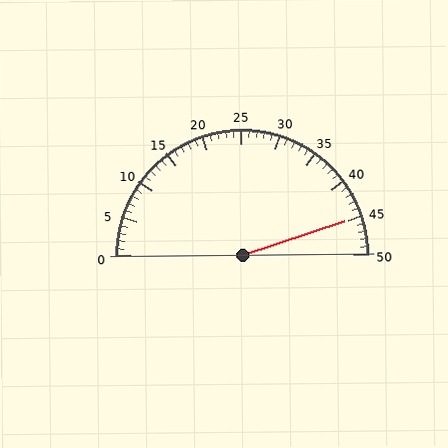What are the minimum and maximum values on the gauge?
The gauge ranges from 0 to 50.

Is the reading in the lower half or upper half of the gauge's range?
The reading is in the upper half of the range (0 to 50).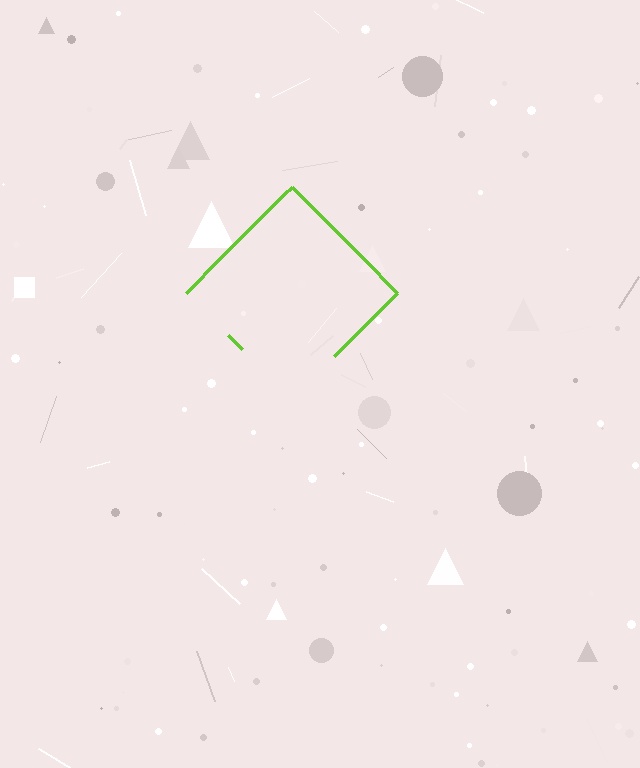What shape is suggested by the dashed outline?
The dashed outline suggests a diamond.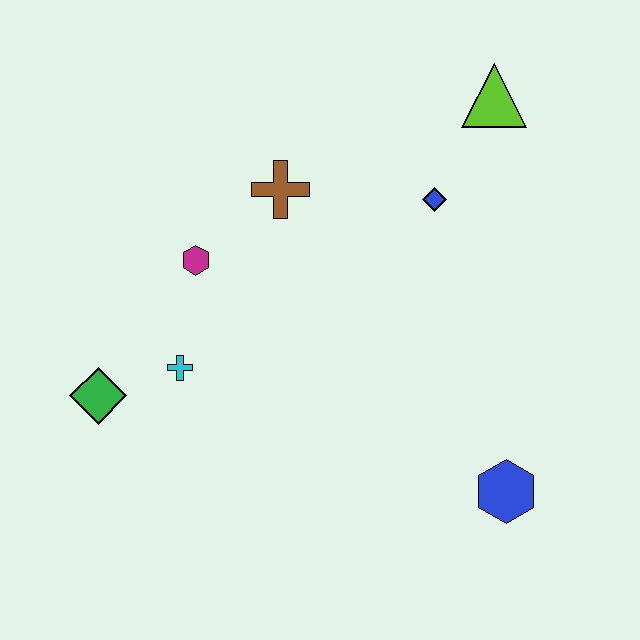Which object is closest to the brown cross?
The magenta hexagon is closest to the brown cross.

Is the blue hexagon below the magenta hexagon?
Yes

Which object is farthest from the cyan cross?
The lime triangle is farthest from the cyan cross.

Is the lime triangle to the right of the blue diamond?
Yes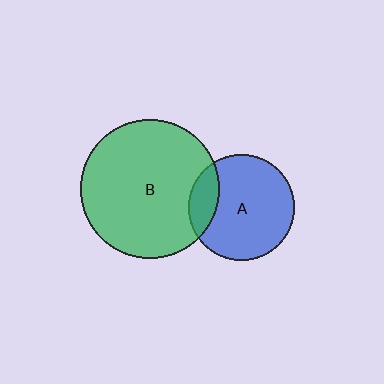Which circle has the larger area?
Circle B (green).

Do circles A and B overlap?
Yes.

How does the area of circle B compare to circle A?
Approximately 1.7 times.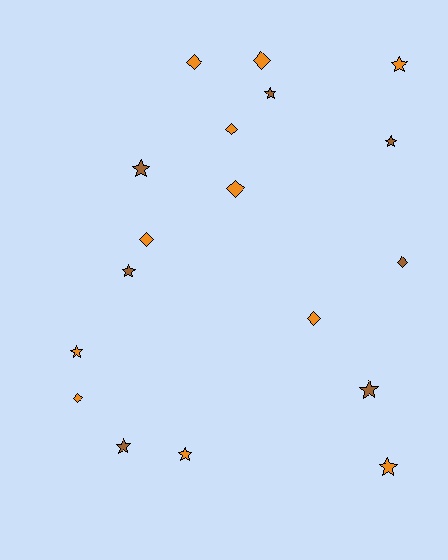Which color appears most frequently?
Orange, with 11 objects.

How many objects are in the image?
There are 18 objects.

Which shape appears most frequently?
Star, with 10 objects.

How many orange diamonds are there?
There are 7 orange diamonds.